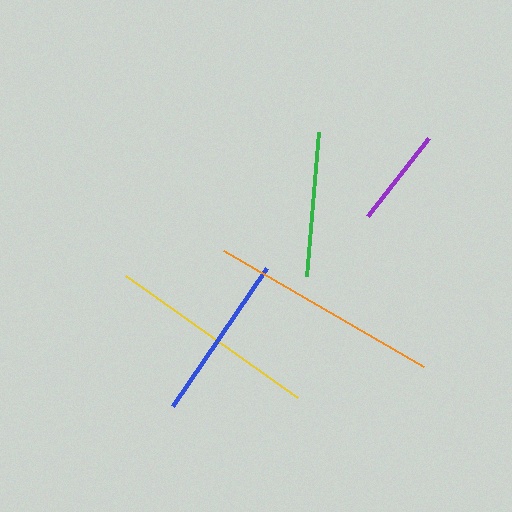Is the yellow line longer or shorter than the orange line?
The orange line is longer than the yellow line.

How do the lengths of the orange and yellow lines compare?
The orange and yellow lines are approximately the same length.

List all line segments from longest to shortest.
From longest to shortest: orange, yellow, blue, green, purple.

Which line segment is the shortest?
The purple line is the shortest at approximately 99 pixels.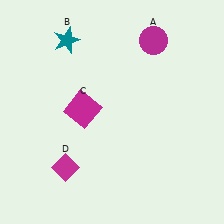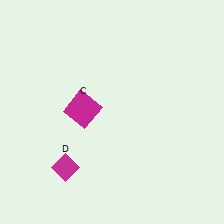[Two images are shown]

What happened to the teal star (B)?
The teal star (B) was removed in Image 2. It was in the top-left area of Image 1.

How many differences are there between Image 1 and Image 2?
There are 2 differences between the two images.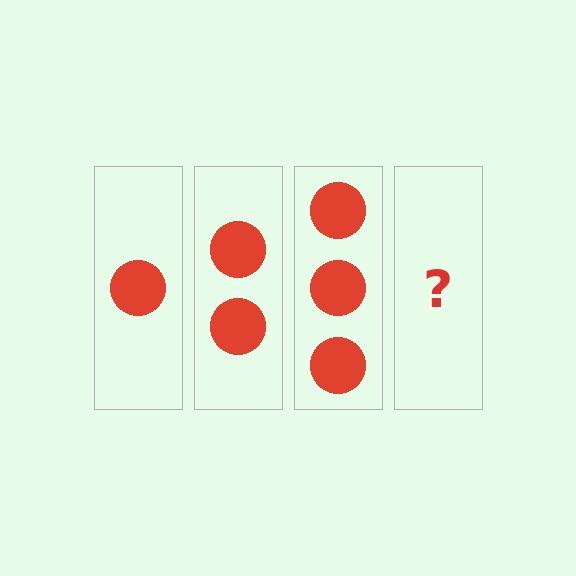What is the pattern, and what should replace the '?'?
The pattern is that each step adds one more circle. The '?' should be 4 circles.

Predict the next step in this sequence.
The next step is 4 circles.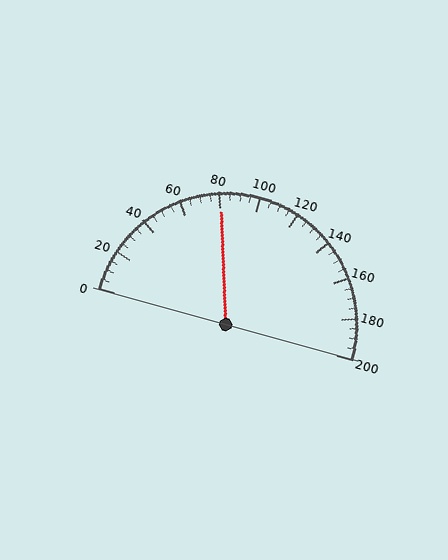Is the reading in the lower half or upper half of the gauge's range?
The reading is in the lower half of the range (0 to 200).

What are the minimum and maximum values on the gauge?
The gauge ranges from 0 to 200.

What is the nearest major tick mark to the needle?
The nearest major tick mark is 80.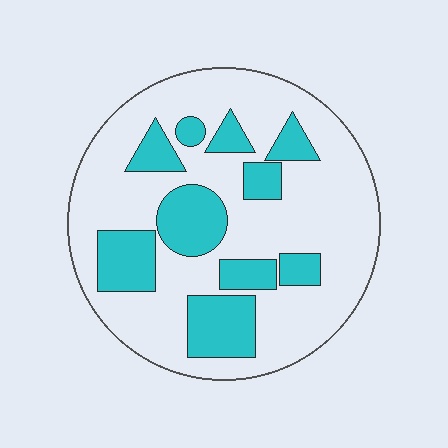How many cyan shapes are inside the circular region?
10.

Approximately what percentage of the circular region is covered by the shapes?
Approximately 30%.